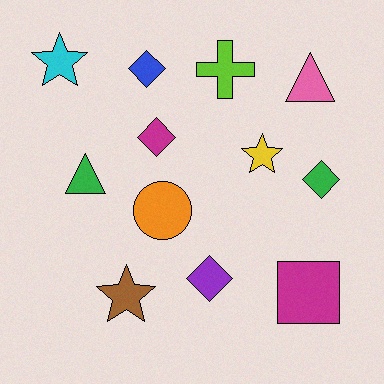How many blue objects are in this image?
There is 1 blue object.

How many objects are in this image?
There are 12 objects.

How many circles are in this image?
There is 1 circle.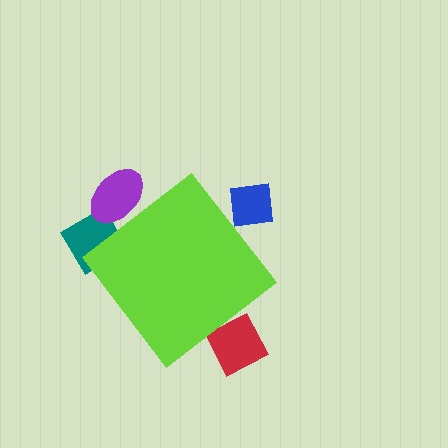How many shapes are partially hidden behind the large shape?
4 shapes are partially hidden.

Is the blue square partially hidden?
Yes, the blue square is partially hidden behind the lime diamond.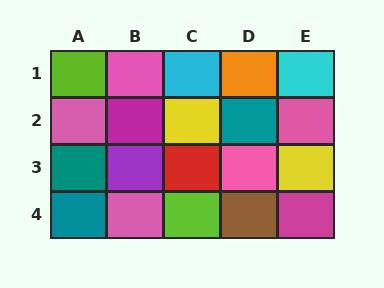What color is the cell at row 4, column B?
Pink.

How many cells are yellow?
2 cells are yellow.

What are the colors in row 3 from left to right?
Teal, purple, red, pink, yellow.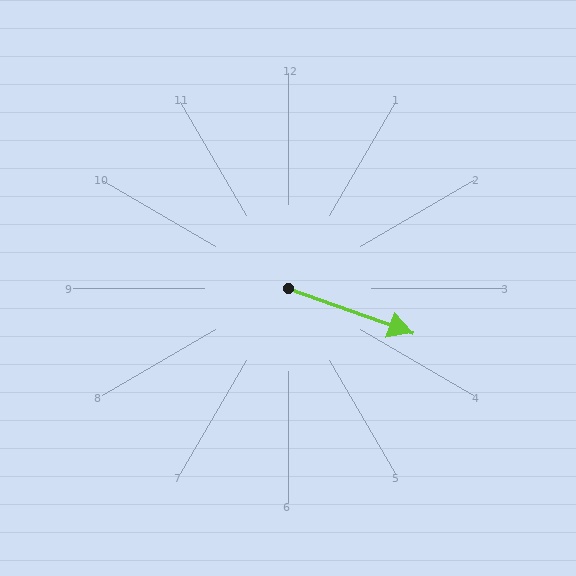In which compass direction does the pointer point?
East.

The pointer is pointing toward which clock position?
Roughly 4 o'clock.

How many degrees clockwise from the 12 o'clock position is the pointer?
Approximately 110 degrees.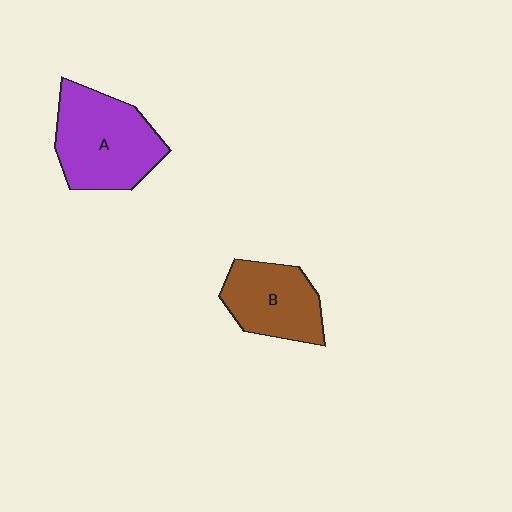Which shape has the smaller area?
Shape B (brown).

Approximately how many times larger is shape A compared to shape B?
Approximately 1.4 times.